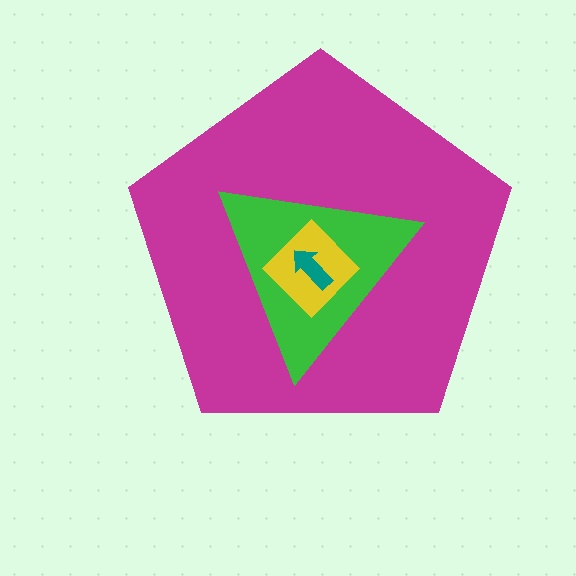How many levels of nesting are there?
4.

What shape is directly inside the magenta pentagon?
The green triangle.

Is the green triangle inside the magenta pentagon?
Yes.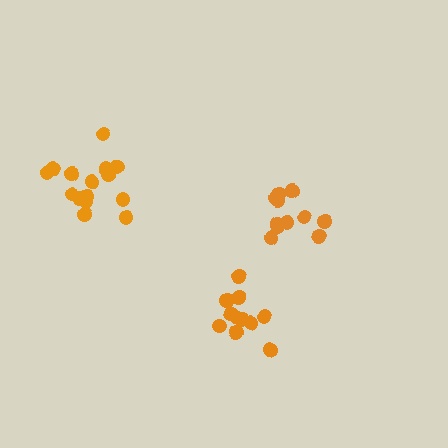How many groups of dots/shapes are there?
There are 3 groups.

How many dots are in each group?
Group 1: 12 dots, Group 2: 15 dots, Group 3: 11 dots (38 total).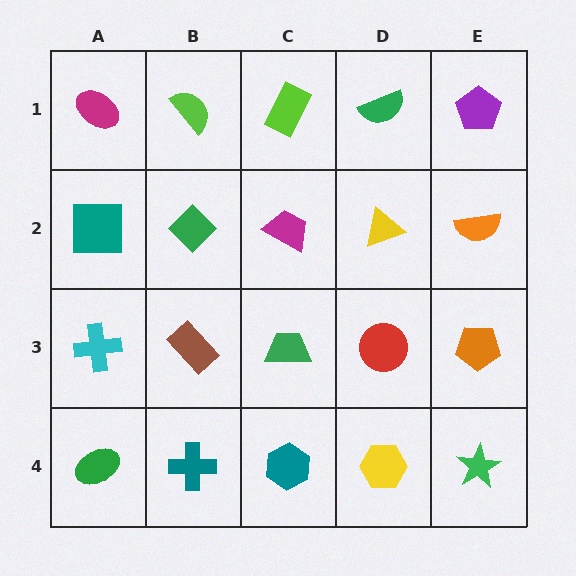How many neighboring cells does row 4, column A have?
2.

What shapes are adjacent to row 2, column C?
A lime rectangle (row 1, column C), a green trapezoid (row 3, column C), a green diamond (row 2, column B), a yellow triangle (row 2, column D).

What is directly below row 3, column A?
A green ellipse.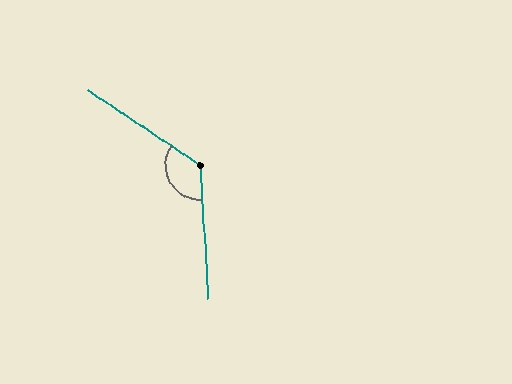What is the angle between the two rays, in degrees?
Approximately 127 degrees.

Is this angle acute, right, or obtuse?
It is obtuse.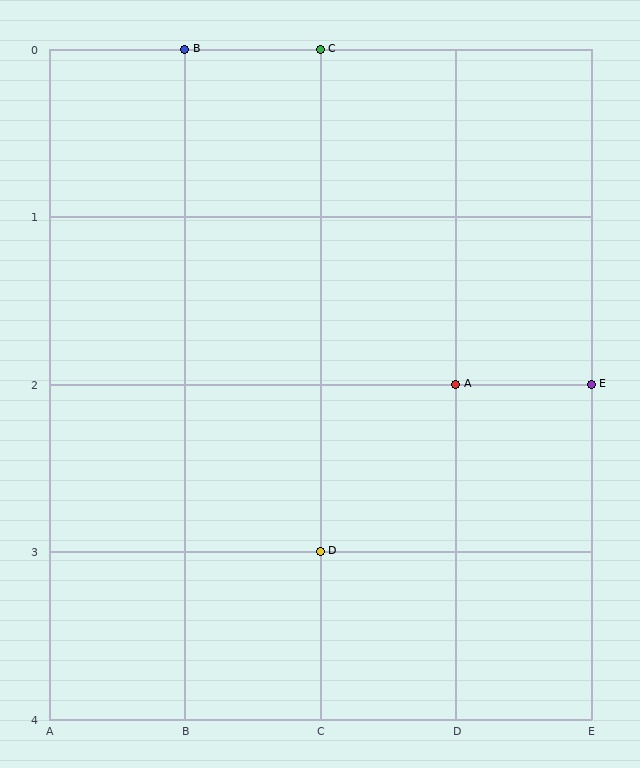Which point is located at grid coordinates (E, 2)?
Point E is at (E, 2).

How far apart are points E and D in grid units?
Points E and D are 2 columns and 1 row apart (about 2.2 grid units diagonally).